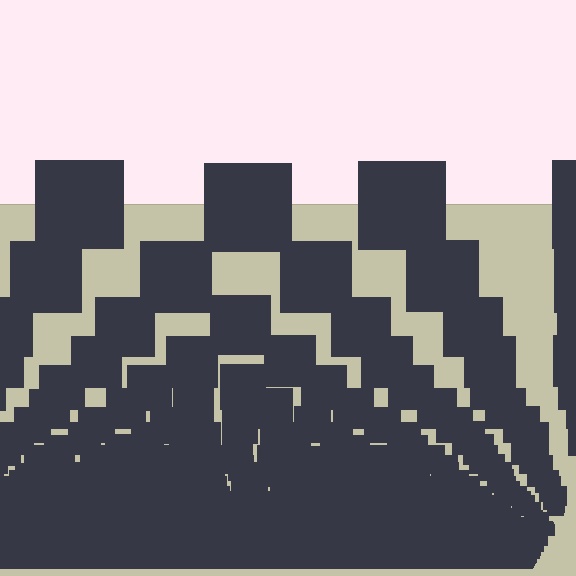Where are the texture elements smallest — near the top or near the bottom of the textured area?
Near the bottom.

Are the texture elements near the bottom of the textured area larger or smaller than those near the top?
Smaller. The gradient is inverted — elements near the bottom are smaller and denser.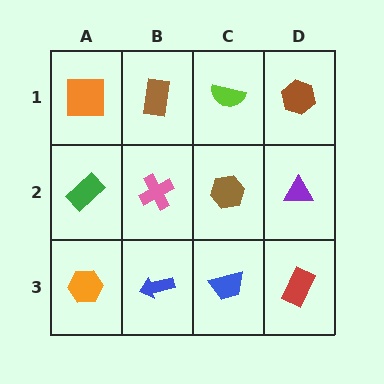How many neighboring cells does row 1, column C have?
3.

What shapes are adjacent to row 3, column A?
A green rectangle (row 2, column A), a blue arrow (row 3, column B).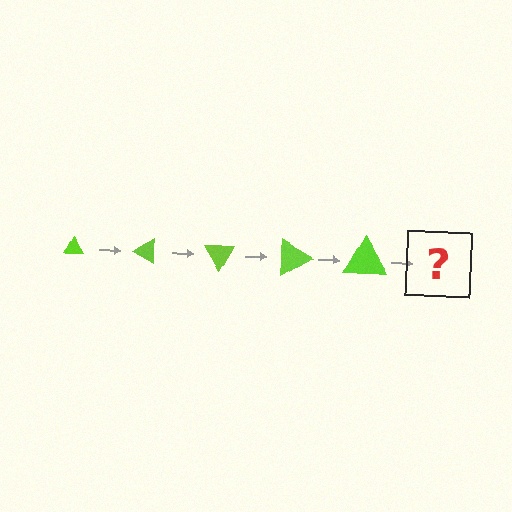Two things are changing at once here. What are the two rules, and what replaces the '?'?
The two rules are that the triangle grows larger each step and it rotates 30 degrees each step. The '?' should be a triangle, larger than the previous one and rotated 150 degrees from the start.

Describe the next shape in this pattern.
It should be a triangle, larger than the previous one and rotated 150 degrees from the start.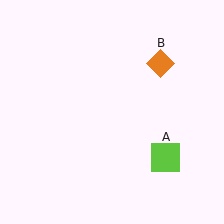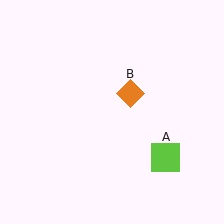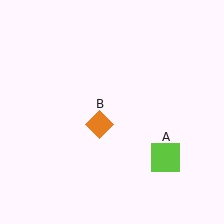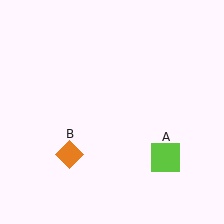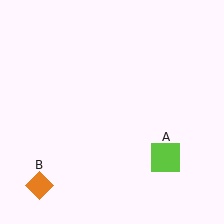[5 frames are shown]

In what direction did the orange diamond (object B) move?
The orange diamond (object B) moved down and to the left.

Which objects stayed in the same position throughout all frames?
Lime square (object A) remained stationary.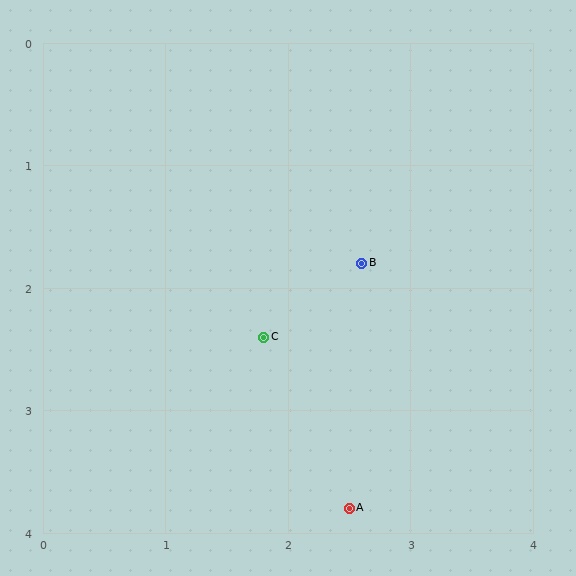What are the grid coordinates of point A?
Point A is at approximately (2.5, 3.8).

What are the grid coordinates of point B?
Point B is at approximately (2.6, 1.8).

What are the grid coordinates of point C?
Point C is at approximately (1.8, 2.4).